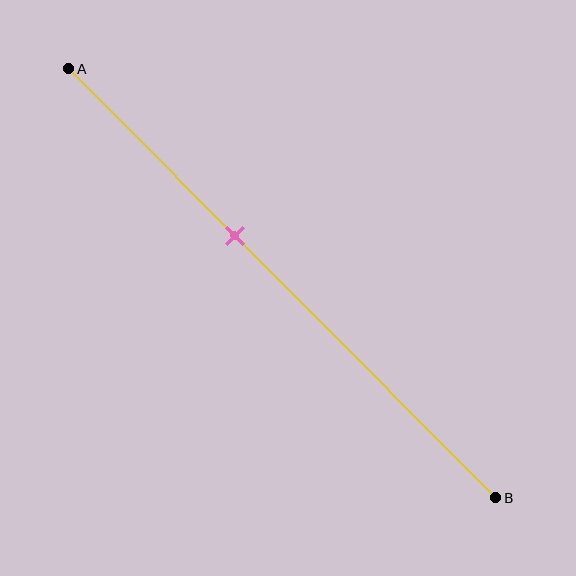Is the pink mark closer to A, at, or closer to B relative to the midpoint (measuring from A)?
The pink mark is closer to point A than the midpoint of segment AB.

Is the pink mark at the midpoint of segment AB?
No, the mark is at about 40% from A, not at the 50% midpoint.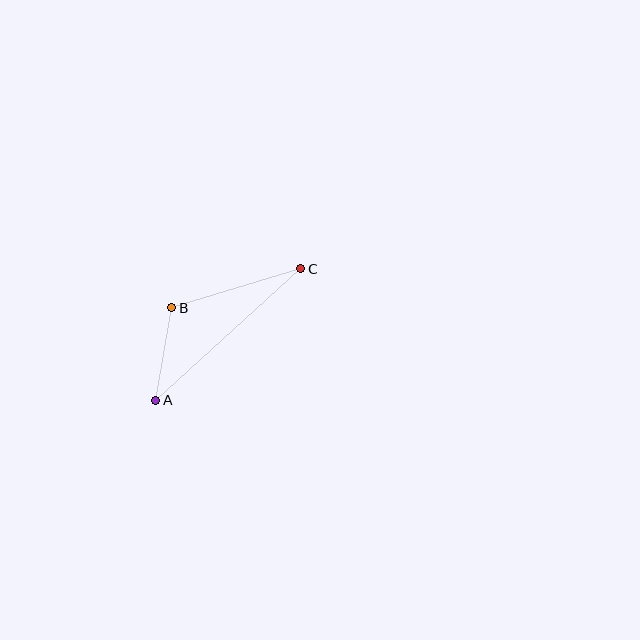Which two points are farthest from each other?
Points A and C are farthest from each other.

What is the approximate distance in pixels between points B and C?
The distance between B and C is approximately 134 pixels.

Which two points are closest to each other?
Points A and B are closest to each other.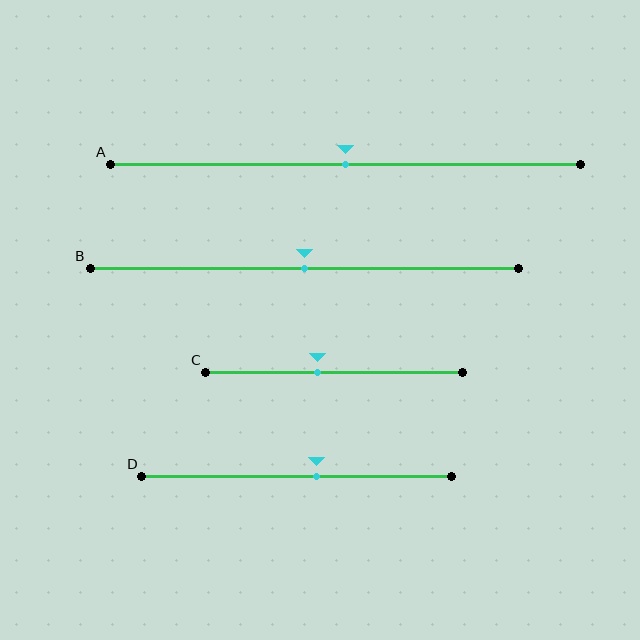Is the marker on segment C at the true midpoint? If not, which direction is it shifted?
No, the marker on segment C is shifted to the left by about 7% of the segment length.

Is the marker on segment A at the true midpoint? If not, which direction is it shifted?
Yes, the marker on segment A is at the true midpoint.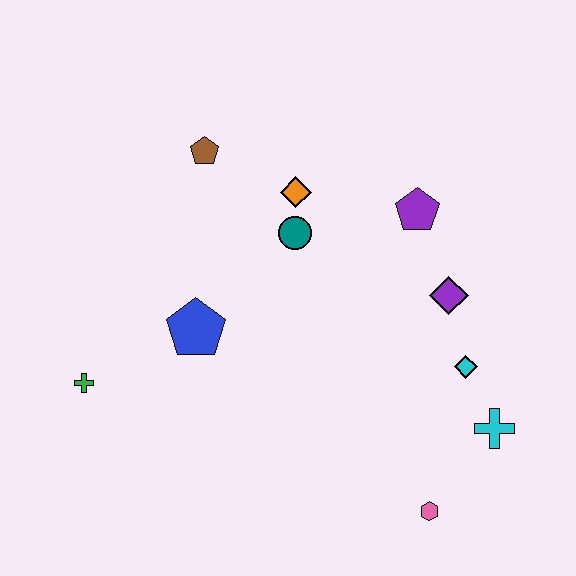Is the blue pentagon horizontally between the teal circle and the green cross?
Yes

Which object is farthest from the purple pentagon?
The green cross is farthest from the purple pentagon.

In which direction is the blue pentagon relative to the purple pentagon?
The blue pentagon is to the left of the purple pentagon.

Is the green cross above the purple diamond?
No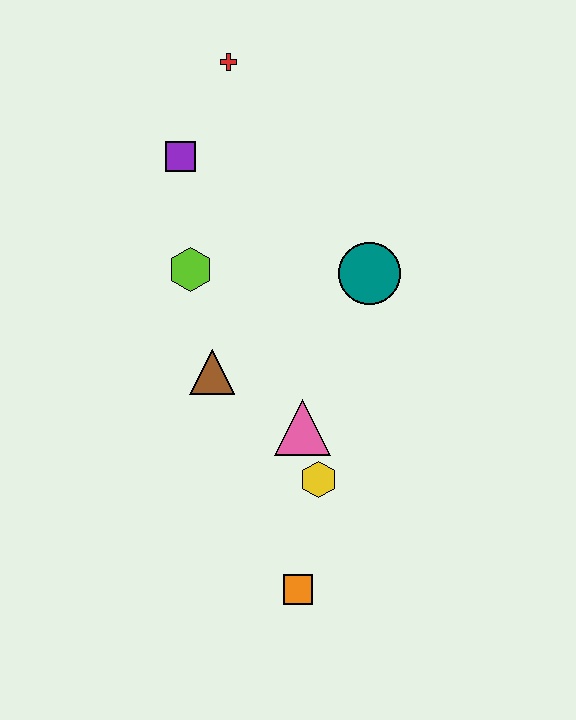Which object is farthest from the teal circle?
The orange square is farthest from the teal circle.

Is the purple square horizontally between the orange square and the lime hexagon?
No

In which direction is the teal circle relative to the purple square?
The teal circle is to the right of the purple square.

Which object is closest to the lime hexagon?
The brown triangle is closest to the lime hexagon.